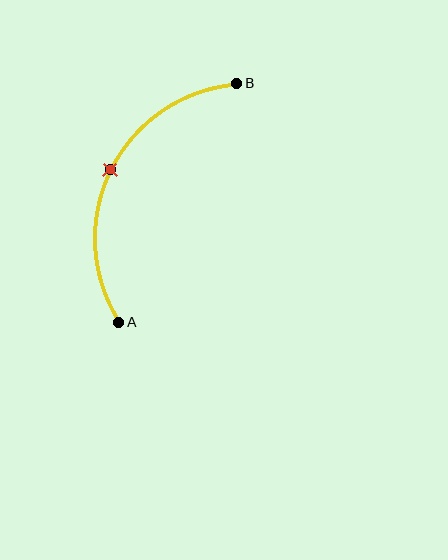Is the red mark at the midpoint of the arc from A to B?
Yes. The red mark lies on the arc at equal arc-length from both A and B — it is the arc midpoint.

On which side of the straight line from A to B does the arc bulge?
The arc bulges to the left of the straight line connecting A and B.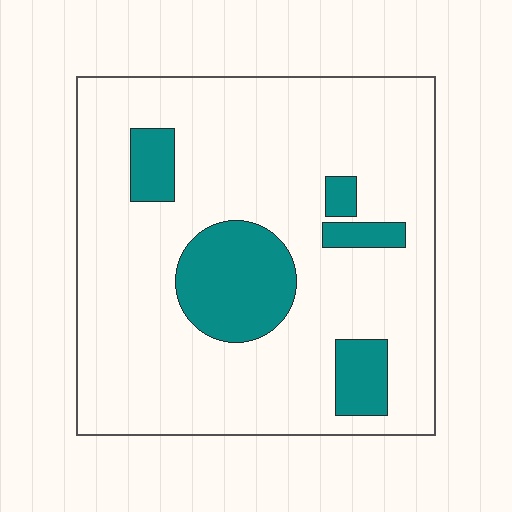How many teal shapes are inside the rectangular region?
5.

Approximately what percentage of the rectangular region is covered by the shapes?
Approximately 15%.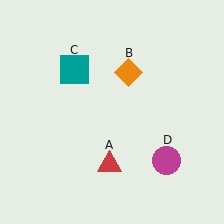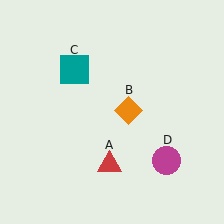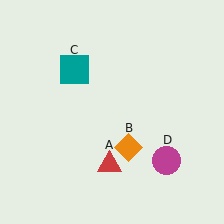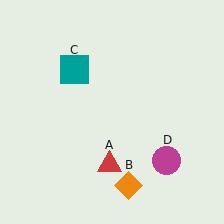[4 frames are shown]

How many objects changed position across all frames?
1 object changed position: orange diamond (object B).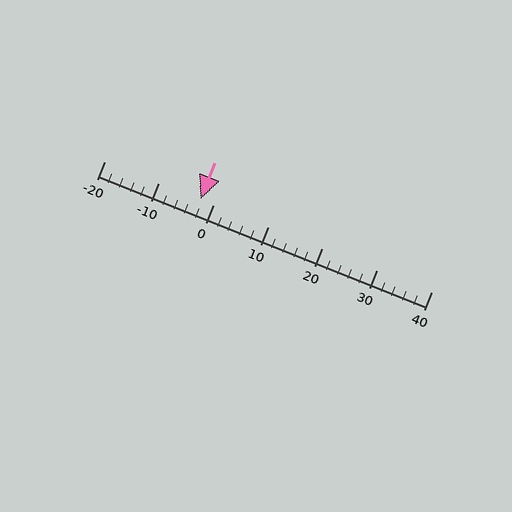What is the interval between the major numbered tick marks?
The major tick marks are spaced 10 units apart.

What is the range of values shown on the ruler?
The ruler shows values from -20 to 40.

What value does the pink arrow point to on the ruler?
The pink arrow points to approximately -2.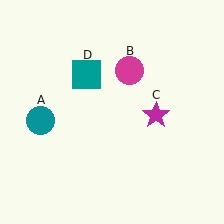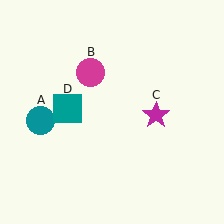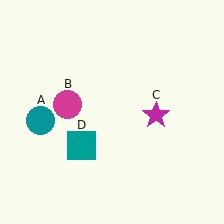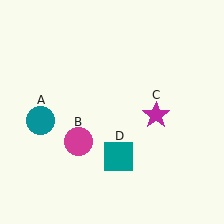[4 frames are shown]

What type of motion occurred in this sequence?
The magenta circle (object B), teal square (object D) rotated counterclockwise around the center of the scene.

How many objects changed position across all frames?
2 objects changed position: magenta circle (object B), teal square (object D).